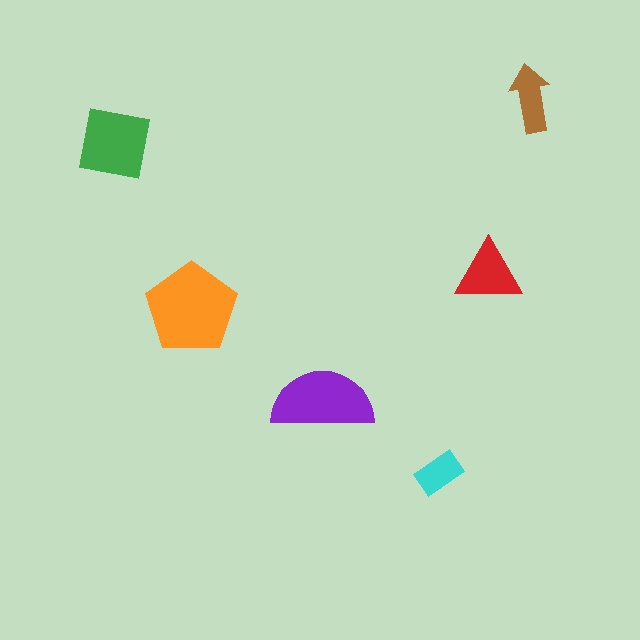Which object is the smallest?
The cyan rectangle.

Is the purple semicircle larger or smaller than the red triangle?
Larger.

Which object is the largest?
The orange pentagon.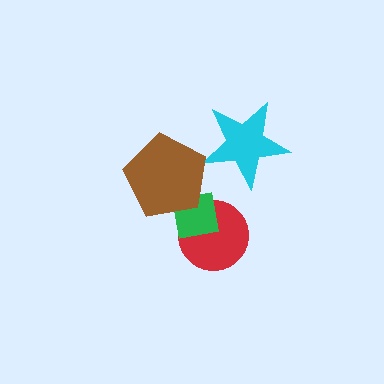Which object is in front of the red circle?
The green square is in front of the red circle.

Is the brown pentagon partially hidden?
No, no other shape covers it.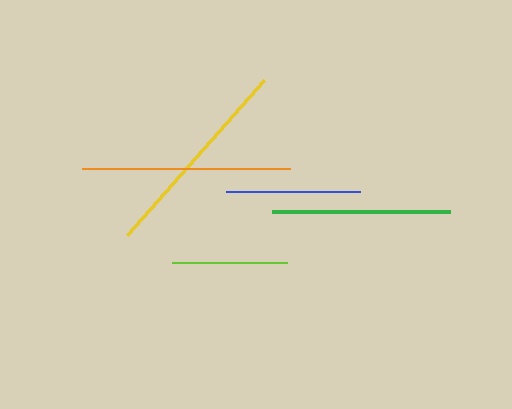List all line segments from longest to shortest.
From longest to shortest: orange, yellow, green, blue, lime.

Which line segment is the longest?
The orange line is the longest at approximately 207 pixels.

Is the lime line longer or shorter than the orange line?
The orange line is longer than the lime line.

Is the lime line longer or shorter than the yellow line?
The yellow line is longer than the lime line.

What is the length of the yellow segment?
The yellow segment is approximately 207 pixels long.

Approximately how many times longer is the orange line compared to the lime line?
The orange line is approximately 1.8 times the length of the lime line.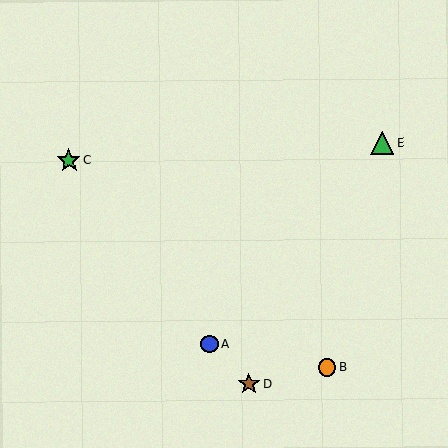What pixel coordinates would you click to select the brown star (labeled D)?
Click at (249, 384) to select the brown star D.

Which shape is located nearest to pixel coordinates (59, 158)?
The green star (labeled C) at (69, 161) is nearest to that location.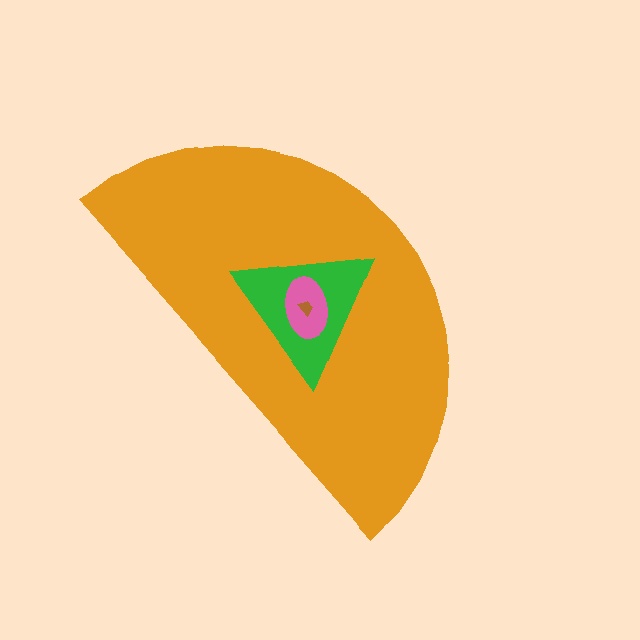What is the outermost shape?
The orange semicircle.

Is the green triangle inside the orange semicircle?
Yes.